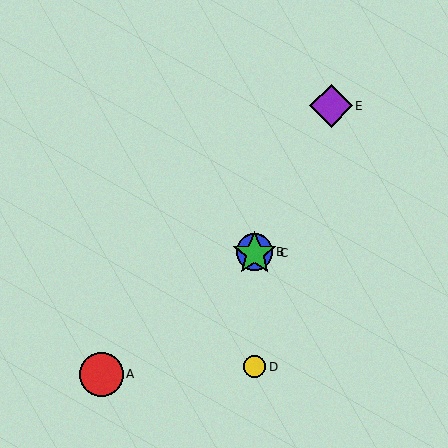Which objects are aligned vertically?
Objects B, C, D are aligned vertically.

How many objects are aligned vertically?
3 objects (B, C, D) are aligned vertically.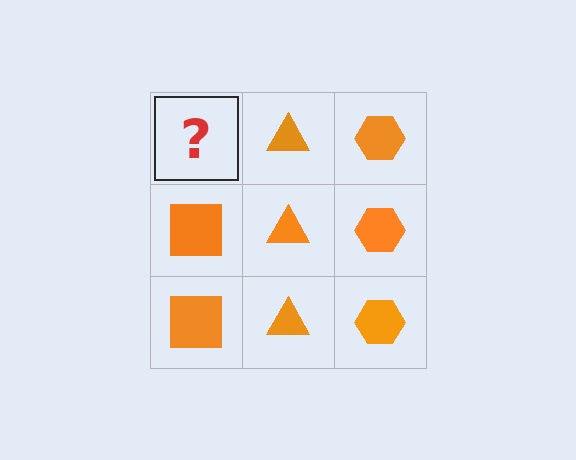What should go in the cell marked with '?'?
The missing cell should contain an orange square.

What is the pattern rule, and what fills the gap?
The rule is that each column has a consistent shape. The gap should be filled with an orange square.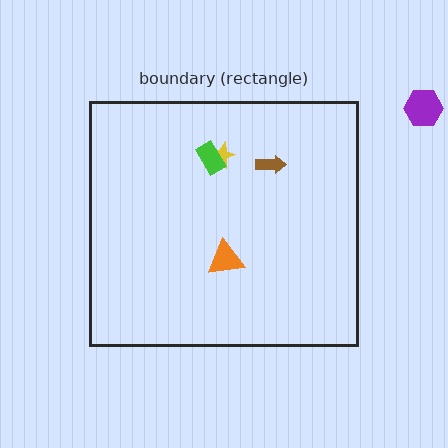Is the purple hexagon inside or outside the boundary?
Outside.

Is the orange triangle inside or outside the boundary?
Inside.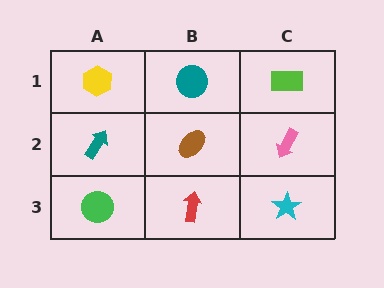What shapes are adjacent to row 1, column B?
A brown ellipse (row 2, column B), a yellow hexagon (row 1, column A), a lime rectangle (row 1, column C).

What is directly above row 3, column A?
A teal arrow.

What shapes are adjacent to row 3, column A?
A teal arrow (row 2, column A), a red arrow (row 3, column B).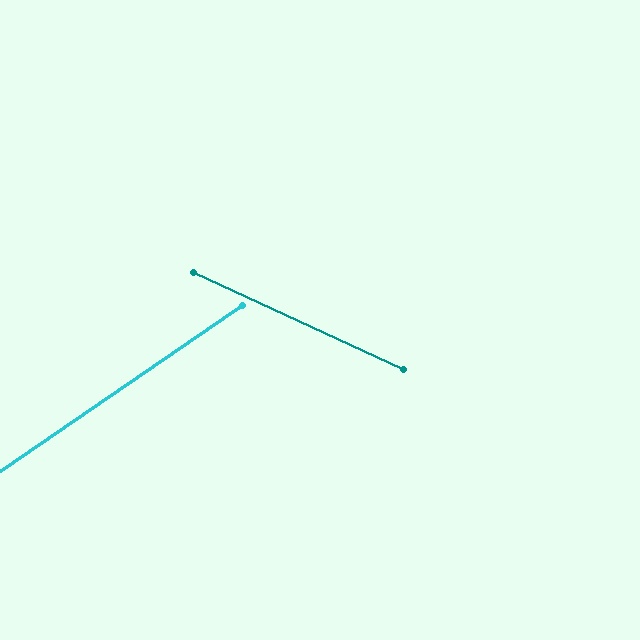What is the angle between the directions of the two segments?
Approximately 59 degrees.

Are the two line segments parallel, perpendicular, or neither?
Neither parallel nor perpendicular — they differ by about 59°.